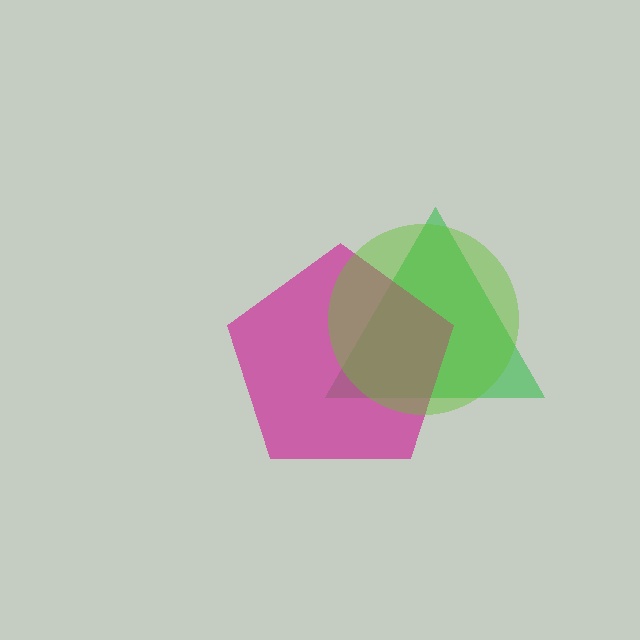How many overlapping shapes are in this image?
There are 3 overlapping shapes in the image.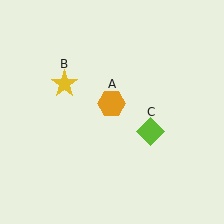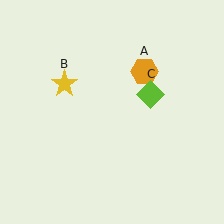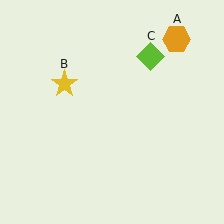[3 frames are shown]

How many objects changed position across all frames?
2 objects changed position: orange hexagon (object A), lime diamond (object C).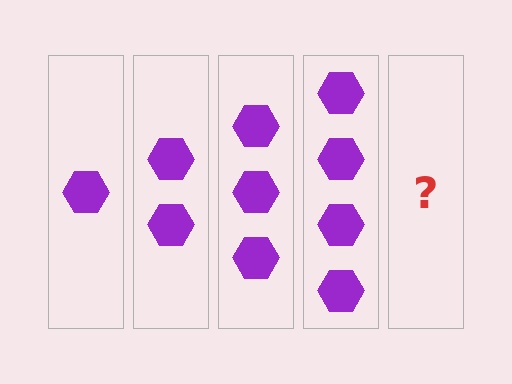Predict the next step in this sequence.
The next step is 5 hexagons.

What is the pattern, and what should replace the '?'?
The pattern is that each step adds one more hexagon. The '?' should be 5 hexagons.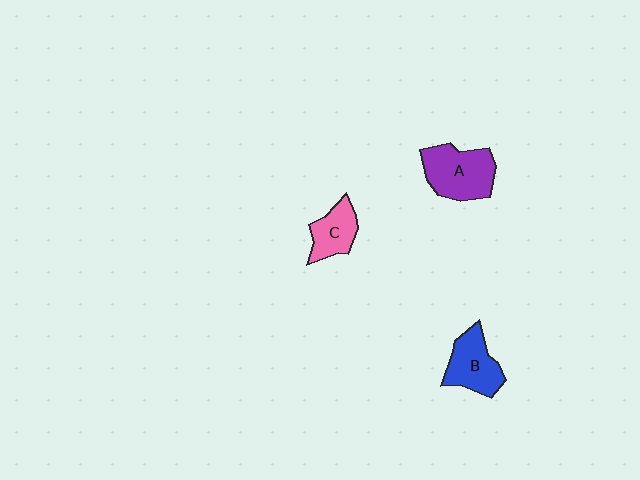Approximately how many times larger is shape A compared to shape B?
Approximately 1.2 times.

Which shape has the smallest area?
Shape C (pink).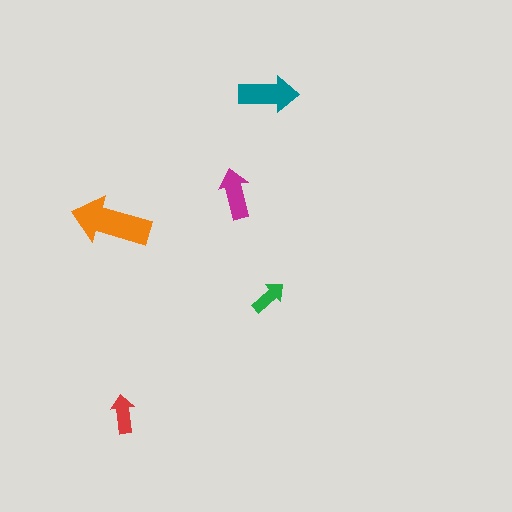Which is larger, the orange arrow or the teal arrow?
The orange one.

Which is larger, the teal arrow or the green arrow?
The teal one.